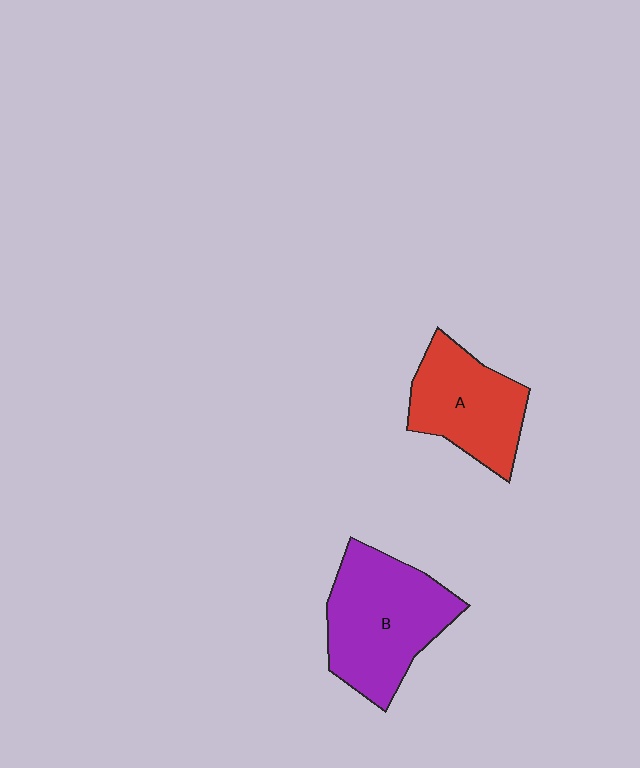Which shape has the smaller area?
Shape A (red).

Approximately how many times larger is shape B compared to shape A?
Approximately 1.3 times.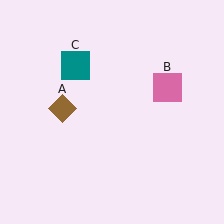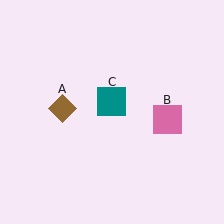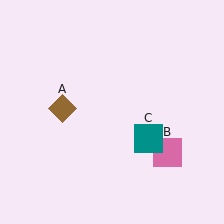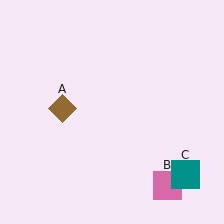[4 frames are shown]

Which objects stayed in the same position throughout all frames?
Brown diamond (object A) remained stationary.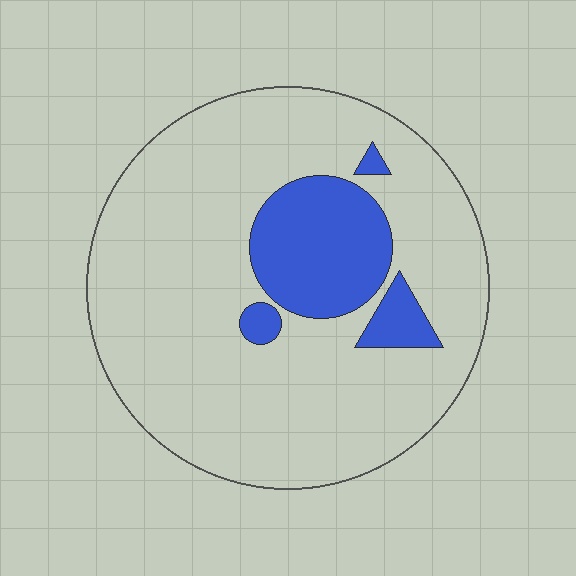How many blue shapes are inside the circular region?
4.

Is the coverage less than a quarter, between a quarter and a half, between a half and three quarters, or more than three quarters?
Less than a quarter.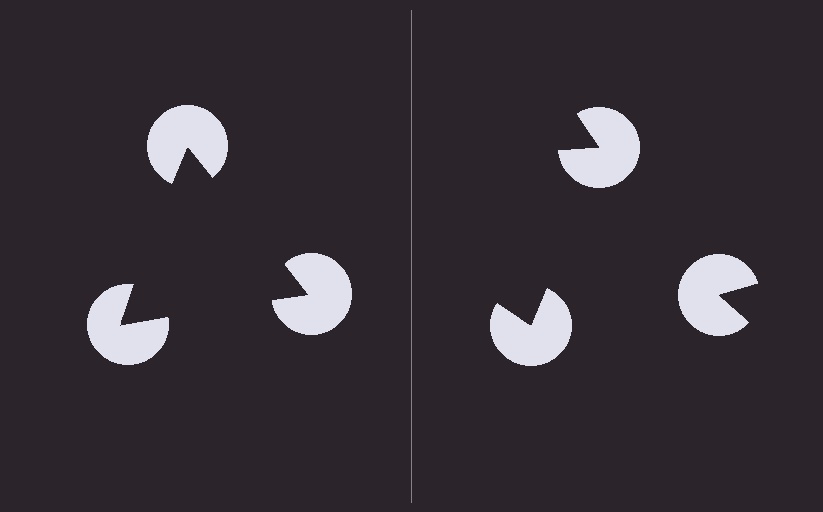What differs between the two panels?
The pac-man discs are positioned identically on both sides; only the wedge orientations differ. On the left they align to a triangle; on the right they are misaligned.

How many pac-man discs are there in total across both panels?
6 — 3 on each side.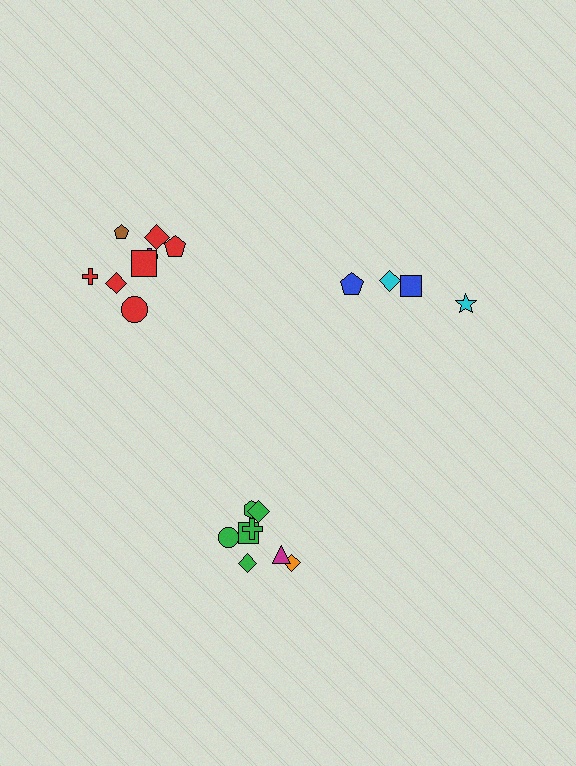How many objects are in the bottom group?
There are 8 objects.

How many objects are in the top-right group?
There are 4 objects.